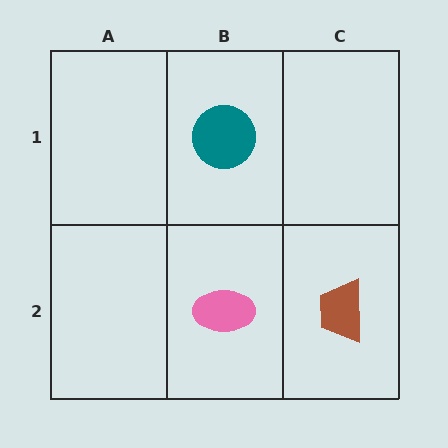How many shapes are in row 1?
1 shape.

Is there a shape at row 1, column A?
No, that cell is empty.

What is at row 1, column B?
A teal circle.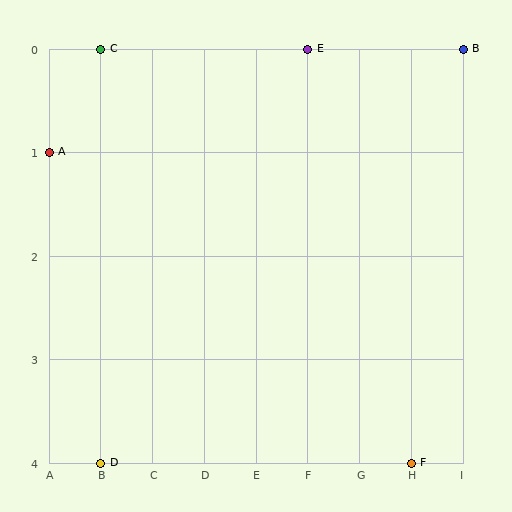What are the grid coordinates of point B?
Point B is at grid coordinates (I, 0).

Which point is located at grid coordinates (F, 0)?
Point E is at (F, 0).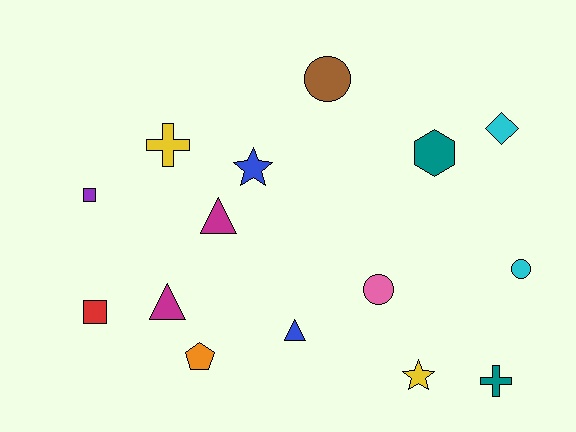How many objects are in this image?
There are 15 objects.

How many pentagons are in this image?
There is 1 pentagon.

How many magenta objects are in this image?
There are 2 magenta objects.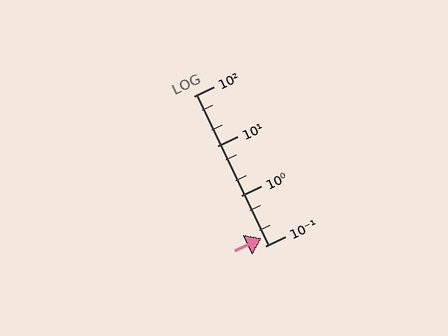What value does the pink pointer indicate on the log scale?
The pointer indicates approximately 0.14.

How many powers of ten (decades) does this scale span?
The scale spans 3 decades, from 0.1 to 100.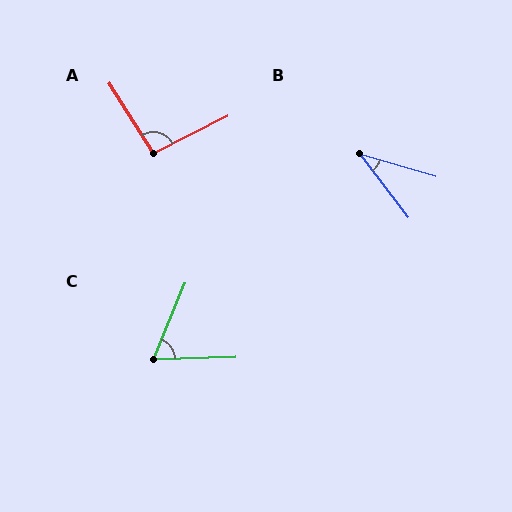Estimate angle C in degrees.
Approximately 66 degrees.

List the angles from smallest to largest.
B (36°), C (66°), A (96°).